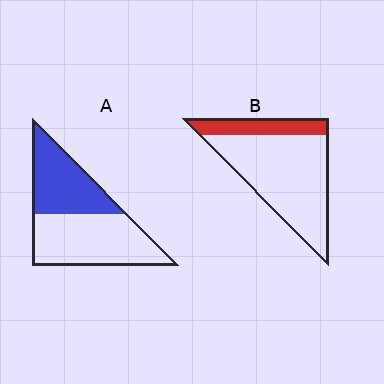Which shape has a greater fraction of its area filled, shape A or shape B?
Shape A.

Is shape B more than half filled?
No.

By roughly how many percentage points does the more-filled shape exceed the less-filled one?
By roughly 20 percentage points (A over B).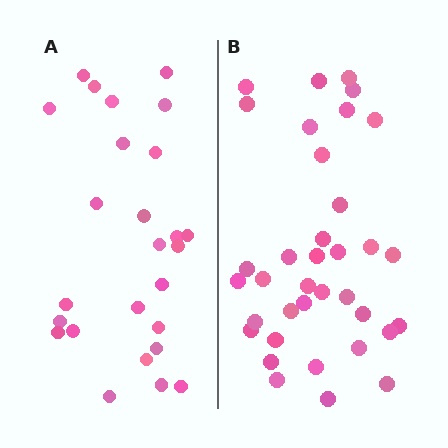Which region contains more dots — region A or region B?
Region B (the right region) has more dots.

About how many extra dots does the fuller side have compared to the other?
Region B has roughly 10 or so more dots than region A.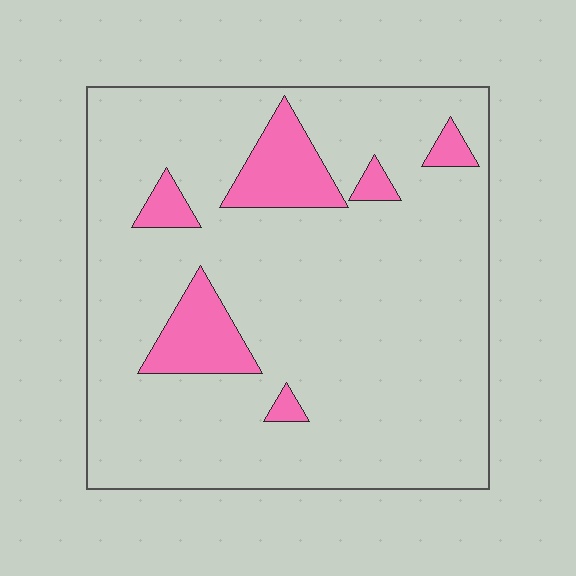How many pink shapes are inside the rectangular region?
6.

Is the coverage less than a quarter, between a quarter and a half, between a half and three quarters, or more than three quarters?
Less than a quarter.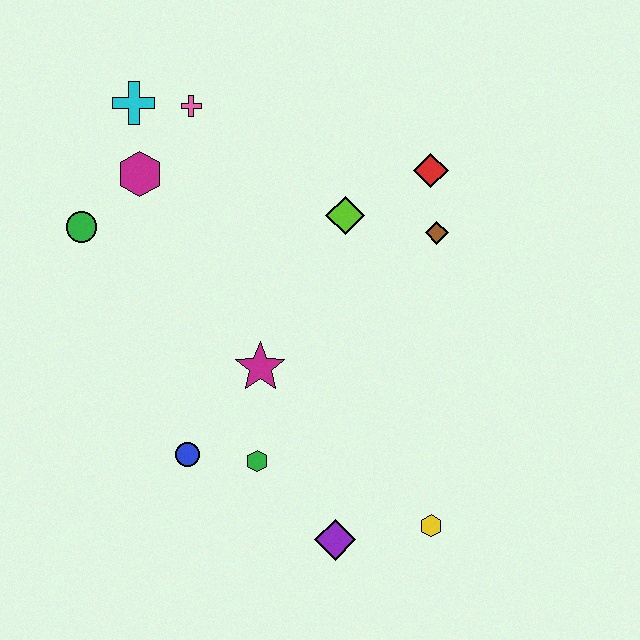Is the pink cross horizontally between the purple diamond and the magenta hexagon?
Yes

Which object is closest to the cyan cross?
The pink cross is closest to the cyan cross.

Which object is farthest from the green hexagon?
The cyan cross is farthest from the green hexagon.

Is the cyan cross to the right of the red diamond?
No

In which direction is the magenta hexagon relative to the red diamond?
The magenta hexagon is to the left of the red diamond.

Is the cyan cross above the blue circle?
Yes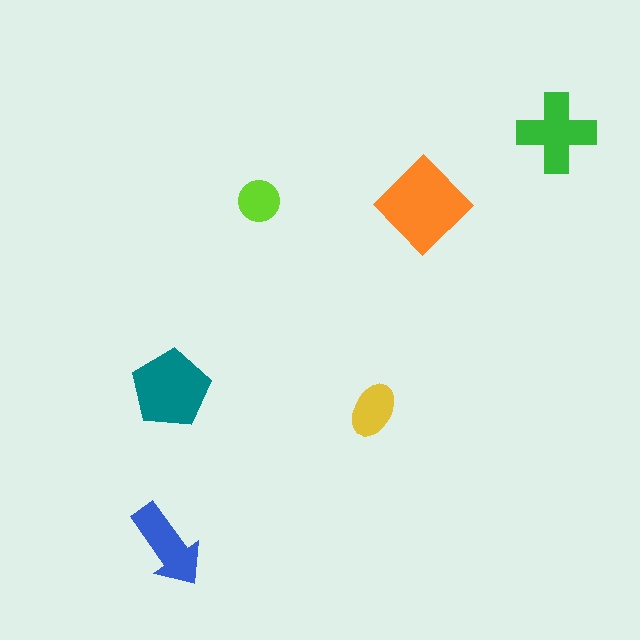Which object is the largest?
The orange diamond.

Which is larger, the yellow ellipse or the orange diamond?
The orange diamond.